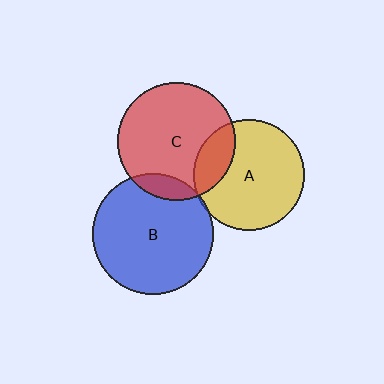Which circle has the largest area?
Circle B (blue).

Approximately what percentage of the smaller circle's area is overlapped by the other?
Approximately 5%.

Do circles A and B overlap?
Yes.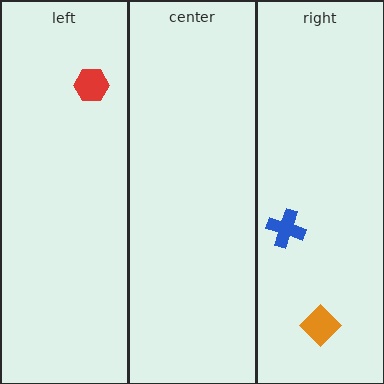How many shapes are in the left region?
1.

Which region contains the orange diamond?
The right region.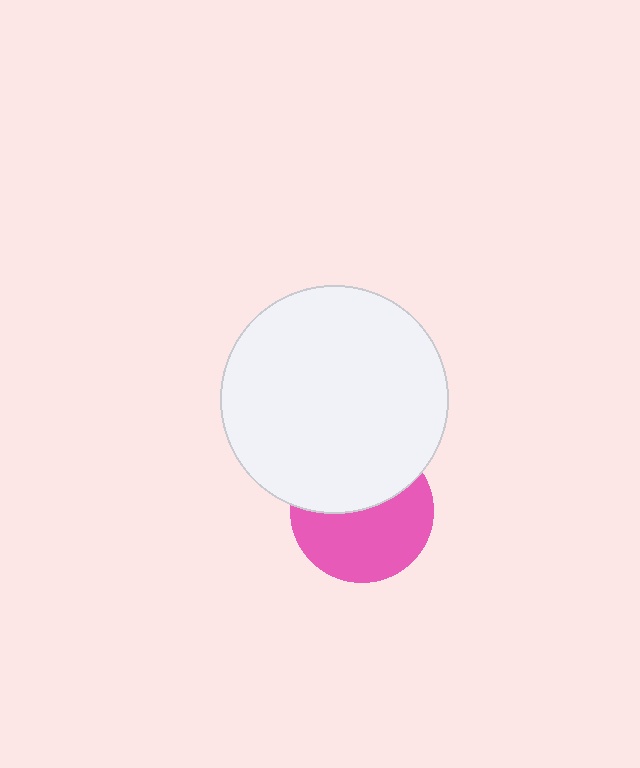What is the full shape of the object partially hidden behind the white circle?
The partially hidden object is a pink circle.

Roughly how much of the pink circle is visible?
About half of it is visible (roughly 57%).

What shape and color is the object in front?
The object in front is a white circle.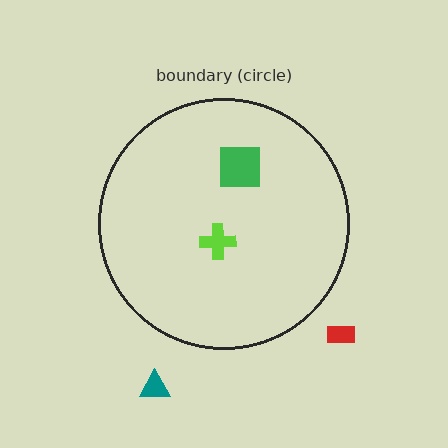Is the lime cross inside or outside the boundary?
Inside.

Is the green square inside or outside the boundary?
Inside.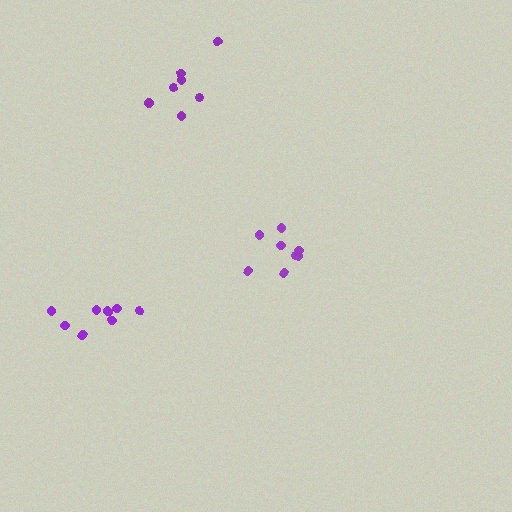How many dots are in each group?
Group 1: 8 dots, Group 2: 7 dots, Group 3: 8 dots (23 total).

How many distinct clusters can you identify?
There are 3 distinct clusters.